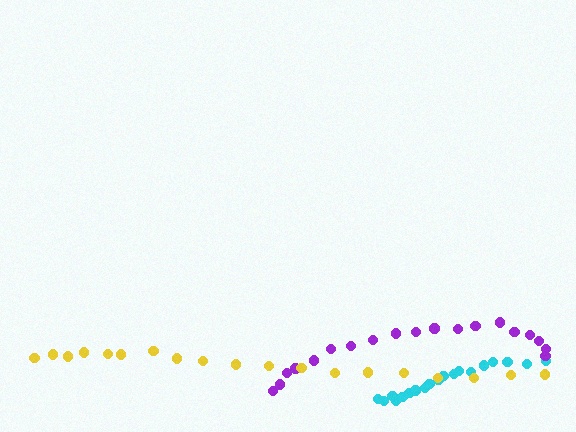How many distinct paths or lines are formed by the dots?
There are 3 distinct paths.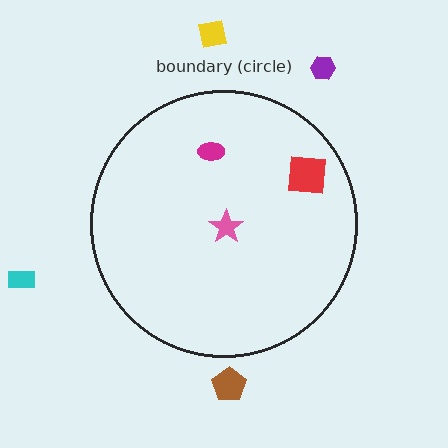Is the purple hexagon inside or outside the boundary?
Outside.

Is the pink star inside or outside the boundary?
Inside.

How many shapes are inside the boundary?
3 inside, 4 outside.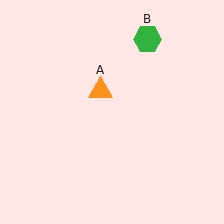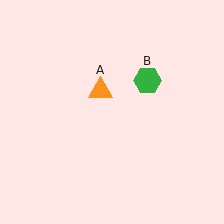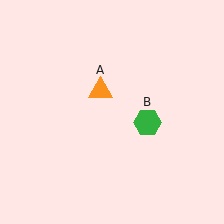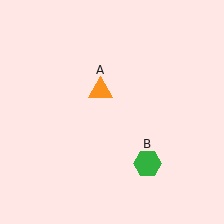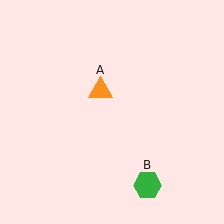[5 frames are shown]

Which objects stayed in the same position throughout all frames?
Orange triangle (object A) remained stationary.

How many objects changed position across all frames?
1 object changed position: green hexagon (object B).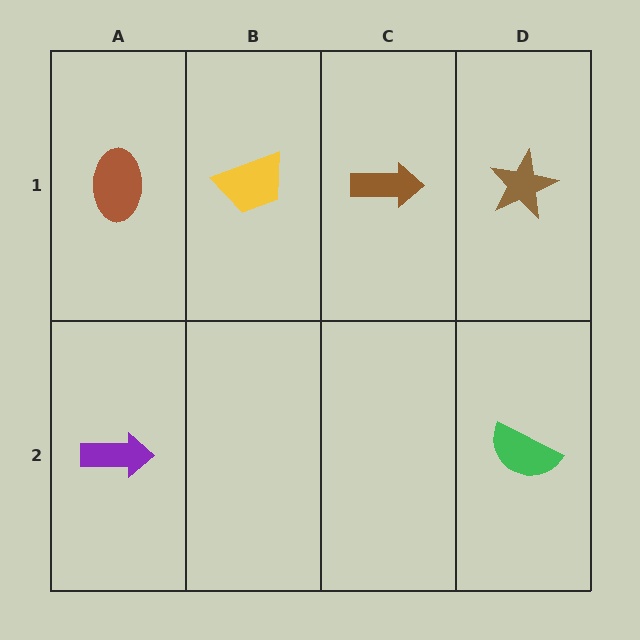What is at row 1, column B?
A yellow trapezoid.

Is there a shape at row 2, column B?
No, that cell is empty.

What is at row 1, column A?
A brown ellipse.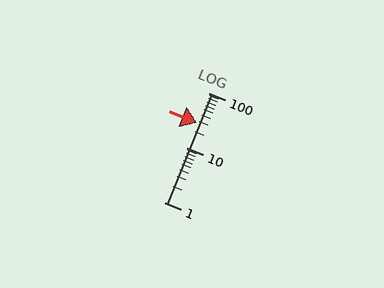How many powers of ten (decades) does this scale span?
The scale spans 2 decades, from 1 to 100.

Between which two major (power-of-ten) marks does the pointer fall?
The pointer is between 10 and 100.